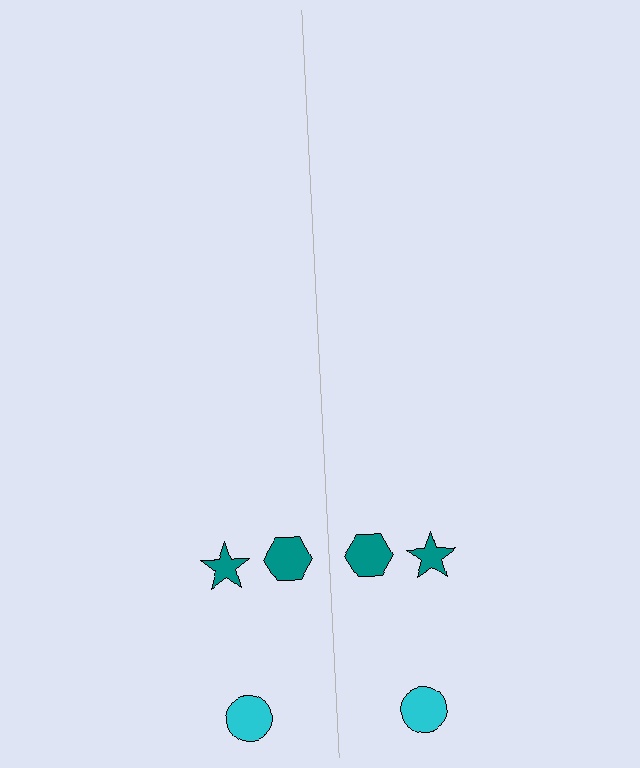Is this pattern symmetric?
Yes, this pattern has bilateral (reflection) symmetry.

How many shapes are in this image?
There are 6 shapes in this image.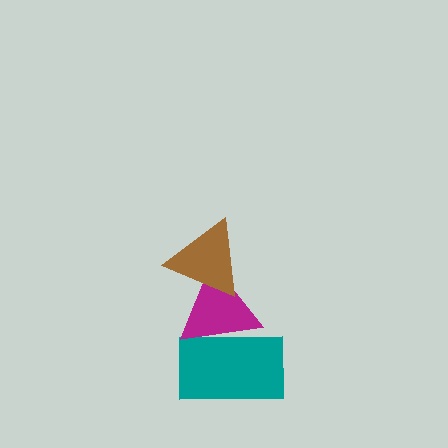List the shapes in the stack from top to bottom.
From top to bottom: the brown triangle, the magenta triangle, the teal rectangle.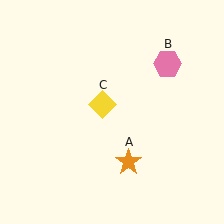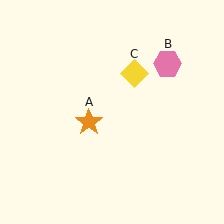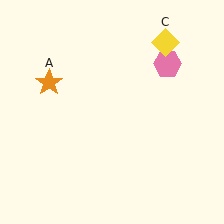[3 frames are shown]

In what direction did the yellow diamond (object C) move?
The yellow diamond (object C) moved up and to the right.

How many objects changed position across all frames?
2 objects changed position: orange star (object A), yellow diamond (object C).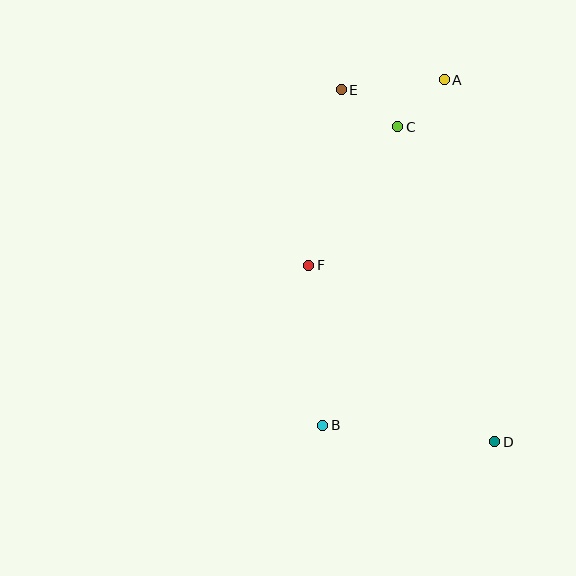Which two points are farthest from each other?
Points D and E are farthest from each other.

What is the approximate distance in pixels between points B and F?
The distance between B and F is approximately 161 pixels.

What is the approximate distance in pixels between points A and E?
The distance between A and E is approximately 103 pixels.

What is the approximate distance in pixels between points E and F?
The distance between E and F is approximately 178 pixels.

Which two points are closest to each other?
Points A and C are closest to each other.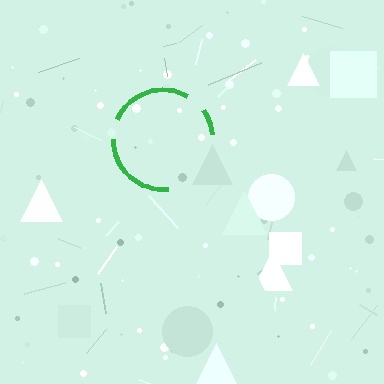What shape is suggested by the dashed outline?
The dashed outline suggests a circle.